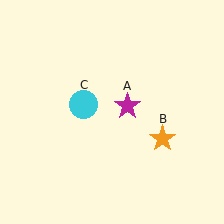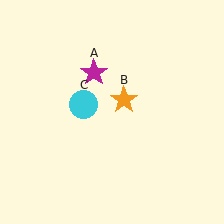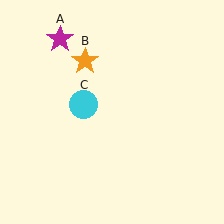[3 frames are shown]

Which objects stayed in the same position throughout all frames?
Cyan circle (object C) remained stationary.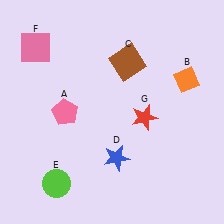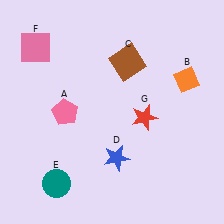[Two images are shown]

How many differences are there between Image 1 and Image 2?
There is 1 difference between the two images.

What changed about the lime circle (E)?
In Image 1, E is lime. In Image 2, it changed to teal.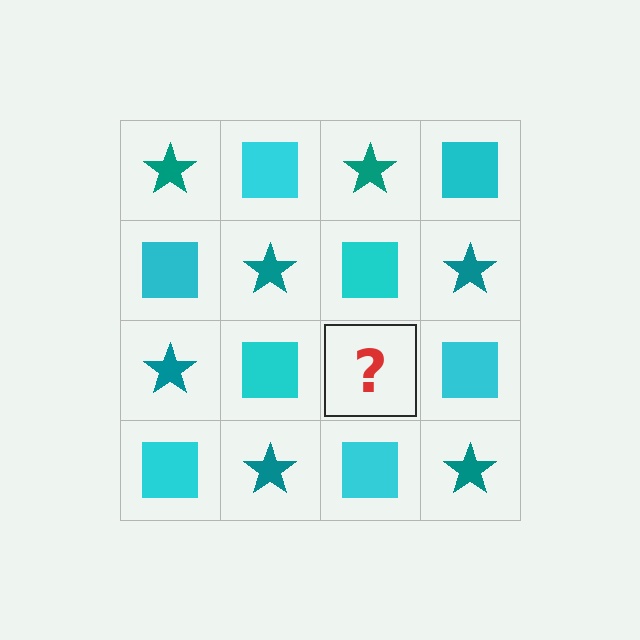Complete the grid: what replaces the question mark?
The question mark should be replaced with a teal star.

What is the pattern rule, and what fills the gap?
The rule is that it alternates teal star and cyan square in a checkerboard pattern. The gap should be filled with a teal star.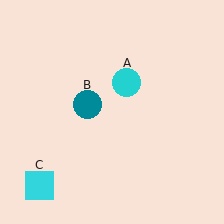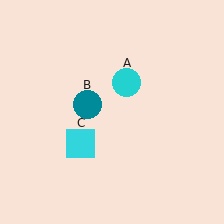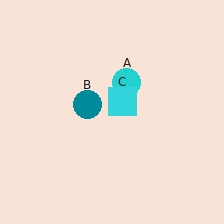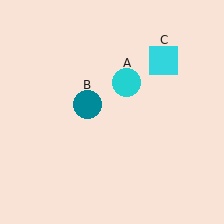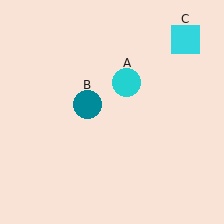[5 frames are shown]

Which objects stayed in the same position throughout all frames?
Cyan circle (object A) and teal circle (object B) remained stationary.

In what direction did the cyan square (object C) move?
The cyan square (object C) moved up and to the right.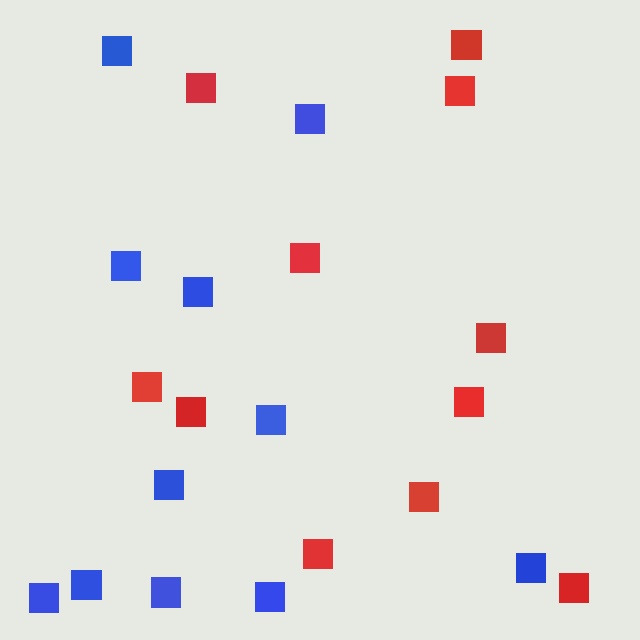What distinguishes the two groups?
There are 2 groups: one group of red squares (11) and one group of blue squares (11).